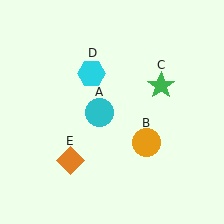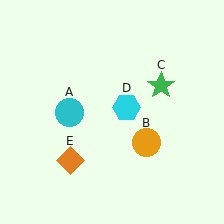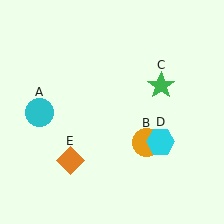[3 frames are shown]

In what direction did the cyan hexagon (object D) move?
The cyan hexagon (object D) moved down and to the right.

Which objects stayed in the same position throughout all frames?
Orange circle (object B) and green star (object C) and orange diamond (object E) remained stationary.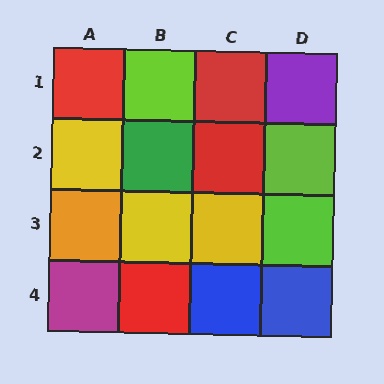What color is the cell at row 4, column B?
Red.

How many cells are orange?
1 cell is orange.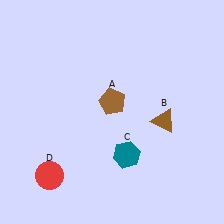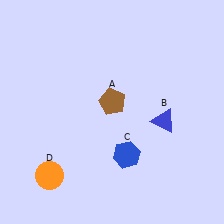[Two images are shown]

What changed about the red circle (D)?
In Image 1, D is red. In Image 2, it changed to orange.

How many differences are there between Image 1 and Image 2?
There are 3 differences between the two images.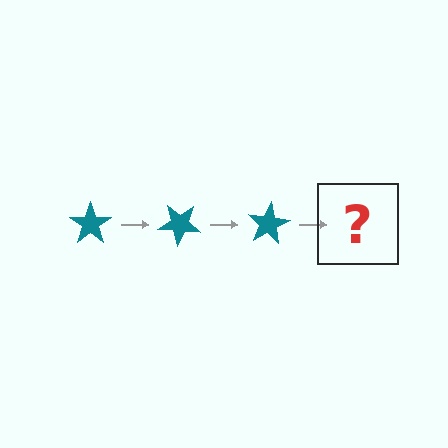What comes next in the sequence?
The next element should be a teal star rotated 120 degrees.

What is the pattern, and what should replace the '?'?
The pattern is that the star rotates 40 degrees each step. The '?' should be a teal star rotated 120 degrees.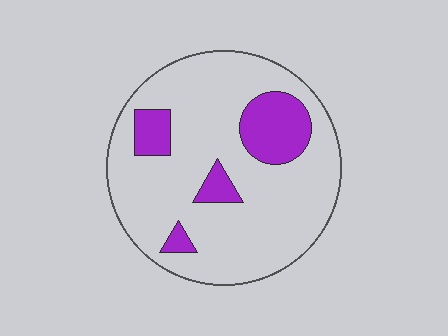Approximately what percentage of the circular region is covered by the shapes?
Approximately 20%.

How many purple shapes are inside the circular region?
4.